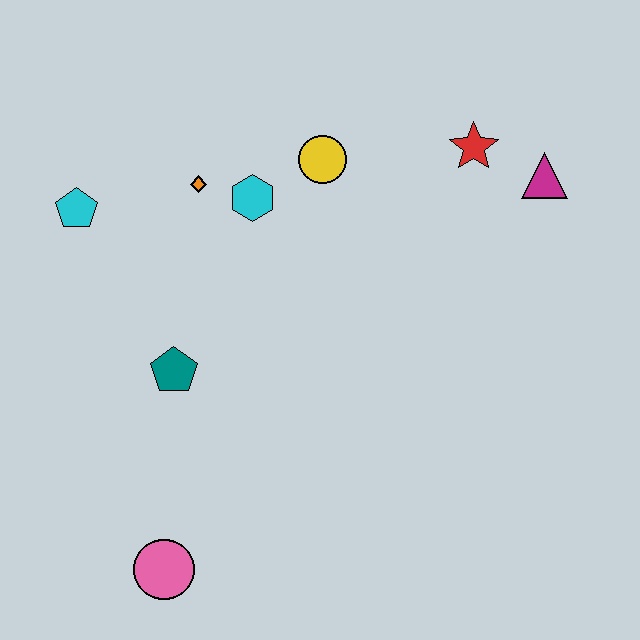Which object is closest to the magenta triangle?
The red star is closest to the magenta triangle.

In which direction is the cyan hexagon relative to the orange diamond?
The cyan hexagon is to the right of the orange diamond.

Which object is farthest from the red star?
The pink circle is farthest from the red star.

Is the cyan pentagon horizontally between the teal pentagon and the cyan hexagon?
No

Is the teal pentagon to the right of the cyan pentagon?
Yes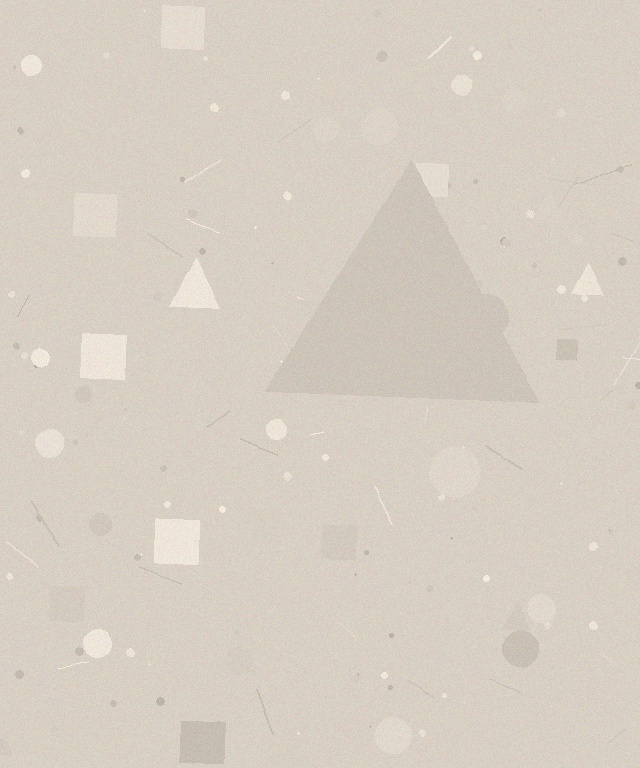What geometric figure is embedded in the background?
A triangle is embedded in the background.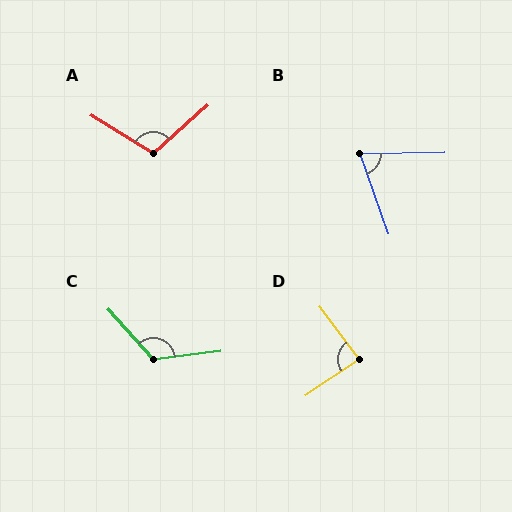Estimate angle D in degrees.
Approximately 86 degrees.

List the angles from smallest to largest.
B (71°), D (86°), A (107°), C (125°).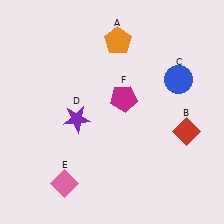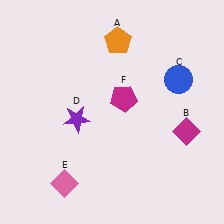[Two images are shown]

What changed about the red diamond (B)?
In Image 1, B is red. In Image 2, it changed to magenta.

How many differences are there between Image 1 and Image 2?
There is 1 difference between the two images.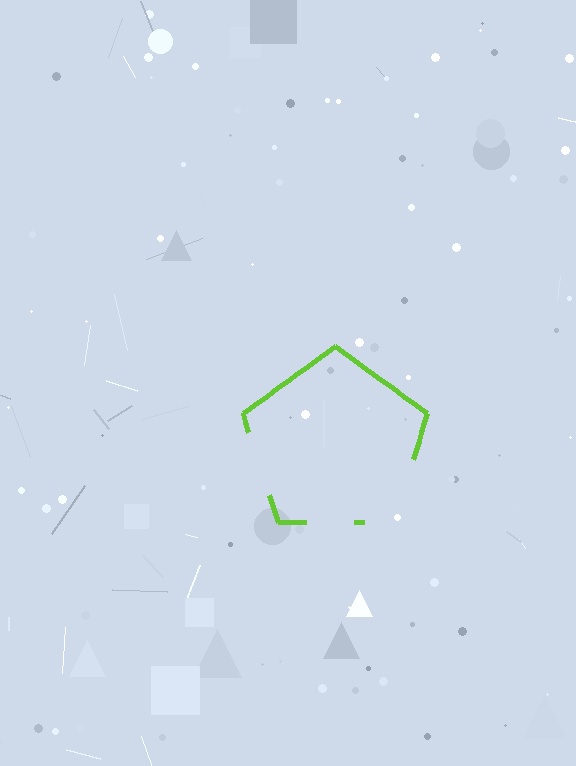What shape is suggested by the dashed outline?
The dashed outline suggests a pentagon.